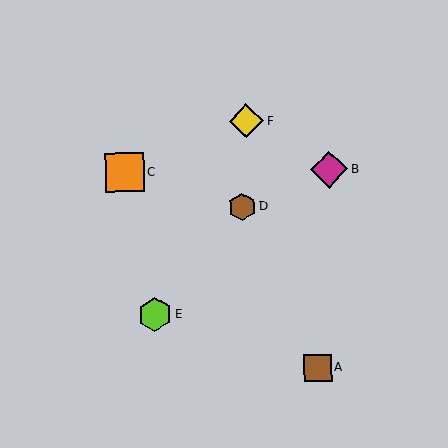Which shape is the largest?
The orange square (labeled C) is the largest.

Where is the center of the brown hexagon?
The center of the brown hexagon is at (242, 207).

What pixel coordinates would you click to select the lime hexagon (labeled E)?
Click at (155, 314) to select the lime hexagon E.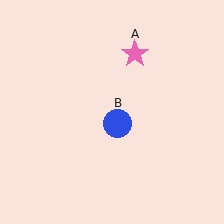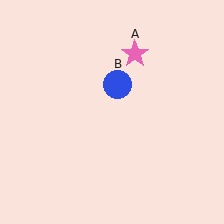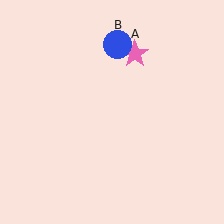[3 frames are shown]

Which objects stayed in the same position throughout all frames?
Pink star (object A) remained stationary.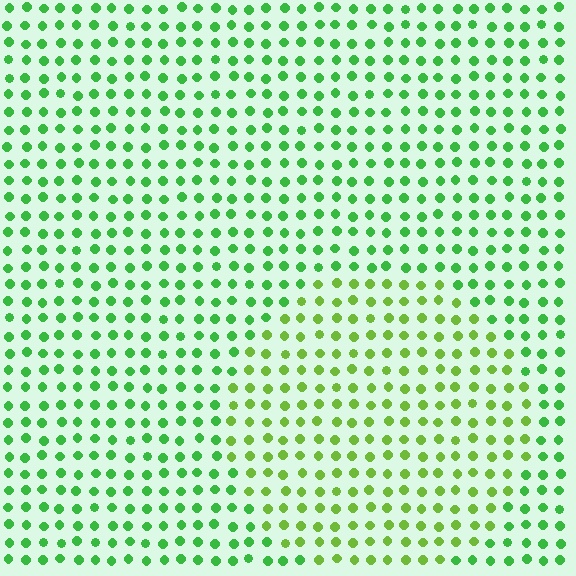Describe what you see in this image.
The image is filled with small green elements in a uniform arrangement. A circle-shaped region is visible where the elements are tinted to a slightly different hue, forming a subtle color boundary.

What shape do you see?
I see a circle.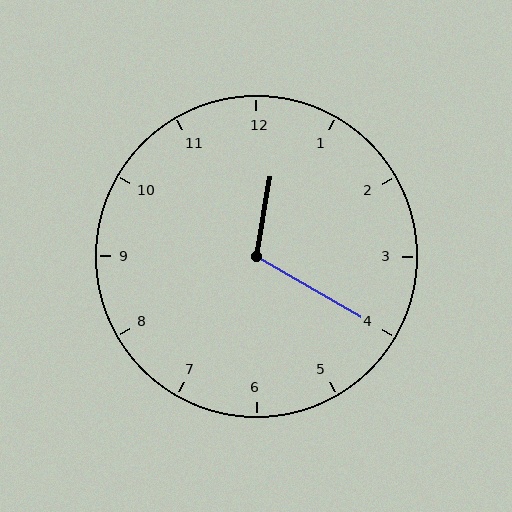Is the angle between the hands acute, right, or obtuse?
It is obtuse.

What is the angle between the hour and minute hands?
Approximately 110 degrees.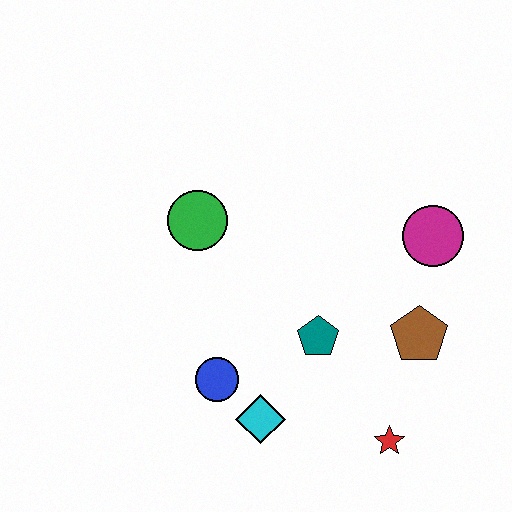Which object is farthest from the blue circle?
The magenta circle is farthest from the blue circle.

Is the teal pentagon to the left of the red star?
Yes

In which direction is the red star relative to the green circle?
The red star is below the green circle.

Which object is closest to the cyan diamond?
The blue circle is closest to the cyan diamond.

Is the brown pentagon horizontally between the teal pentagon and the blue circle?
No